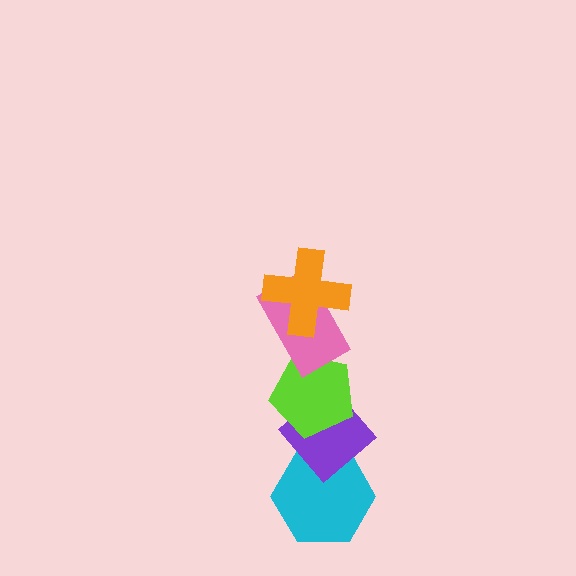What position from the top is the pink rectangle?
The pink rectangle is 2nd from the top.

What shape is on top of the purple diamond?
The lime pentagon is on top of the purple diamond.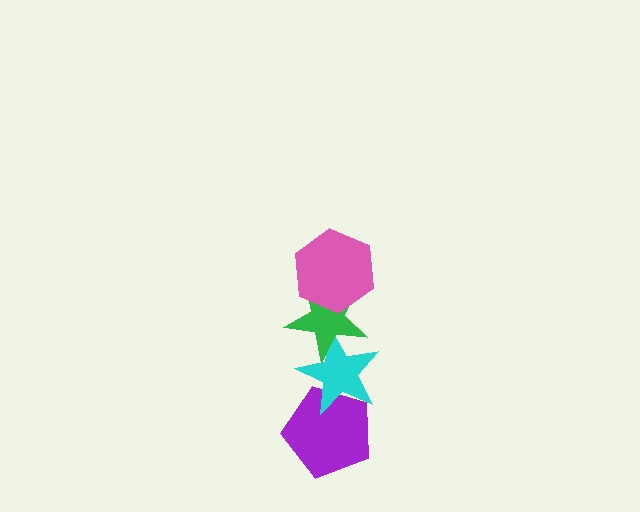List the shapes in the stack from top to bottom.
From top to bottom: the pink hexagon, the green star, the cyan star, the purple pentagon.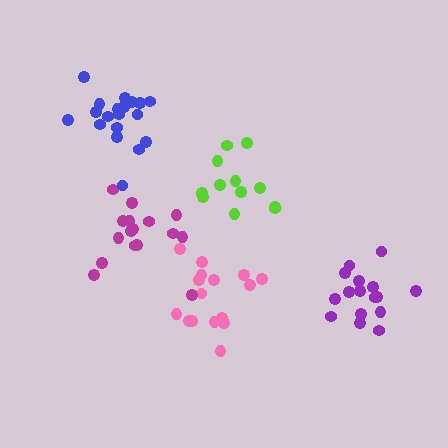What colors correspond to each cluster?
The clusters are colored: lime, pink, purple, magenta, blue.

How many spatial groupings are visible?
There are 5 spatial groupings.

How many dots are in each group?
Group 1: 13 dots, Group 2: 16 dots, Group 3: 16 dots, Group 4: 16 dots, Group 5: 19 dots (80 total).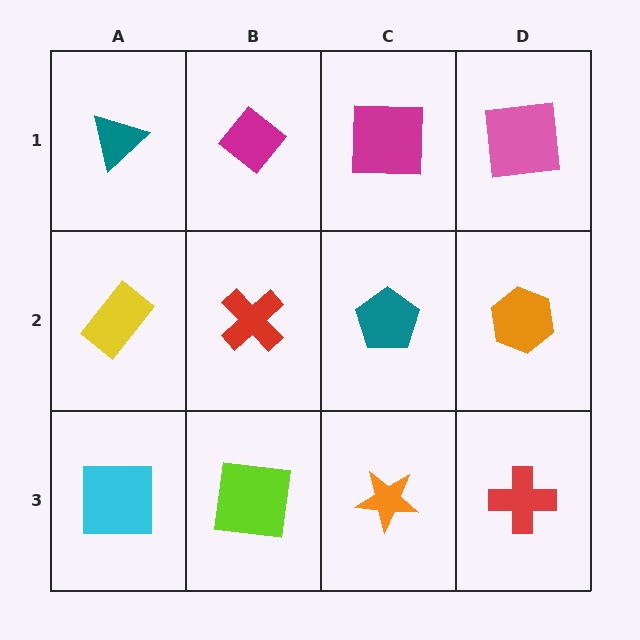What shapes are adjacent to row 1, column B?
A red cross (row 2, column B), a teal triangle (row 1, column A), a magenta square (row 1, column C).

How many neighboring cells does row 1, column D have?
2.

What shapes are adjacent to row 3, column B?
A red cross (row 2, column B), a cyan square (row 3, column A), an orange star (row 3, column C).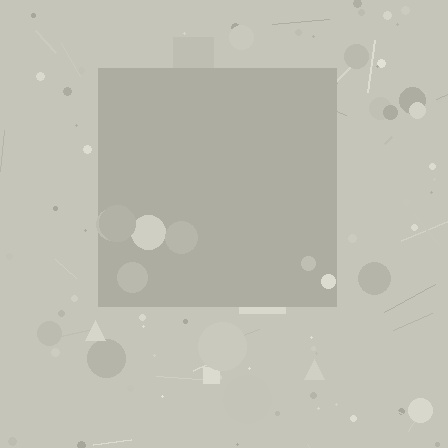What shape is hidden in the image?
A square is hidden in the image.